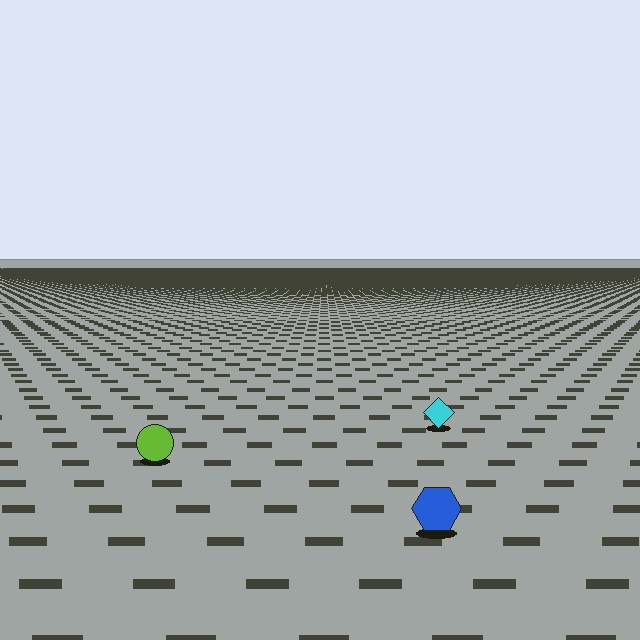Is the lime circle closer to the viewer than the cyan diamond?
Yes. The lime circle is closer — you can tell from the texture gradient: the ground texture is coarser near it.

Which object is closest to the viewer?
The blue hexagon is closest. The texture marks near it are larger and more spread out.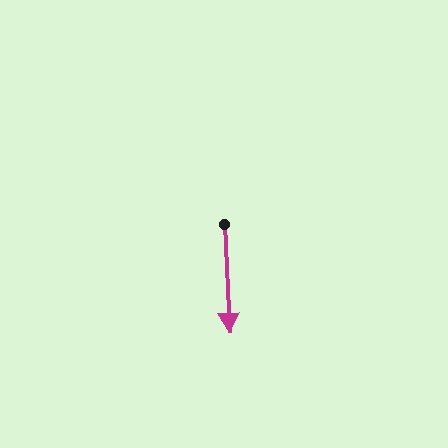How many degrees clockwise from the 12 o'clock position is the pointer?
Approximately 177 degrees.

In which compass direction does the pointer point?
South.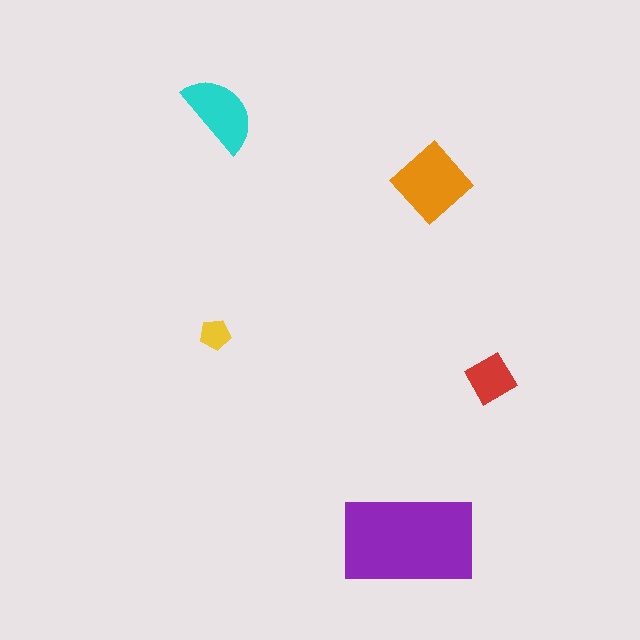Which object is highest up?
The cyan semicircle is topmost.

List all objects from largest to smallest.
The purple rectangle, the orange diamond, the cyan semicircle, the red diamond, the yellow pentagon.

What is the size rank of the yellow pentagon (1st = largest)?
5th.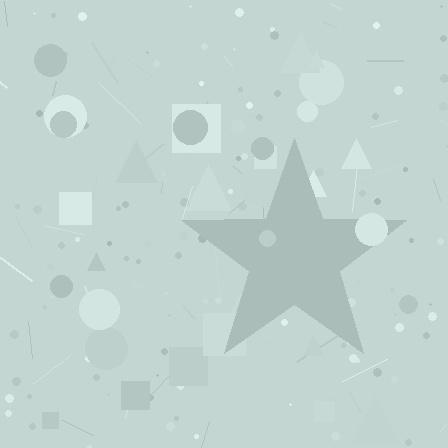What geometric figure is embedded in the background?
A star is embedded in the background.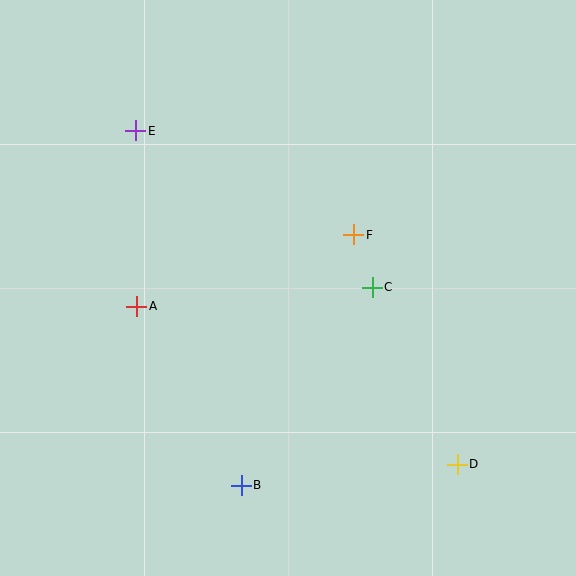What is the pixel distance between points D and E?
The distance between D and E is 463 pixels.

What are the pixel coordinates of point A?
Point A is at (137, 306).